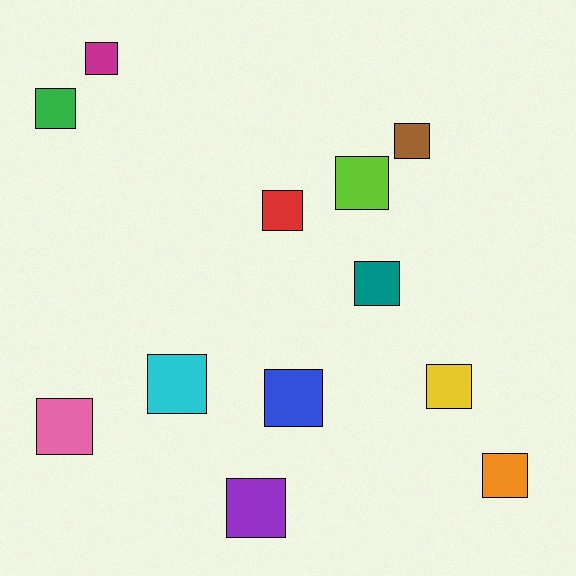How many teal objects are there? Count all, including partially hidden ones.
There is 1 teal object.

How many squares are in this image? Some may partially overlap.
There are 12 squares.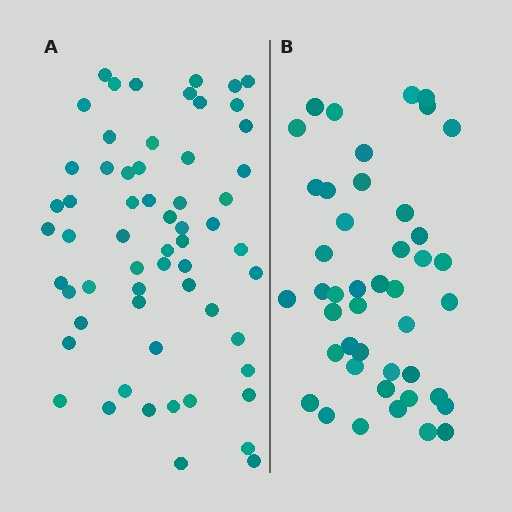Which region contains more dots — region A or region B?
Region A (the left region) has more dots.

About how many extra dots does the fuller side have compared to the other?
Region A has approximately 15 more dots than region B.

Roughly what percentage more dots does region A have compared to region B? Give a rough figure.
About 35% more.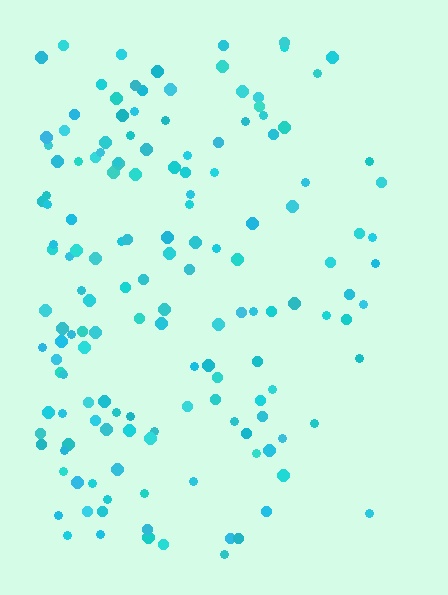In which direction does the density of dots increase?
From right to left, with the left side densest.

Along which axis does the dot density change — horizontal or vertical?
Horizontal.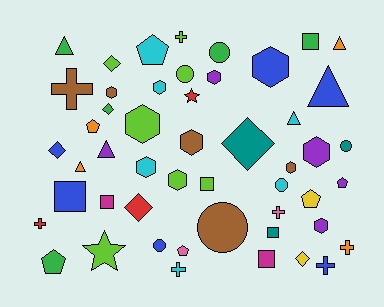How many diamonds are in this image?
There are 6 diamonds.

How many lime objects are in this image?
There are 7 lime objects.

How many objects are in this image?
There are 50 objects.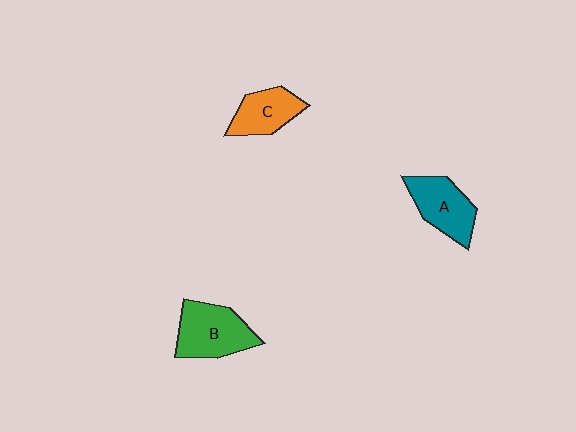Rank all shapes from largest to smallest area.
From largest to smallest: B (green), A (teal), C (orange).